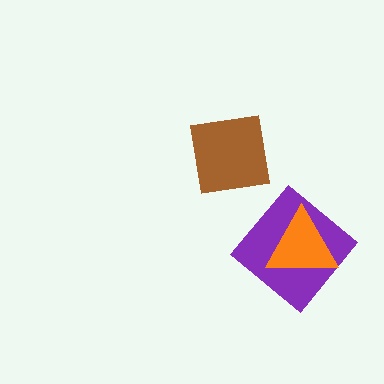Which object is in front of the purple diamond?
The orange triangle is in front of the purple diamond.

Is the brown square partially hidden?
No, no other shape covers it.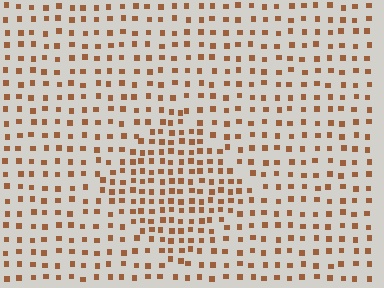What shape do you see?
I see a diamond.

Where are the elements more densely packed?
The elements are more densely packed inside the diamond boundary.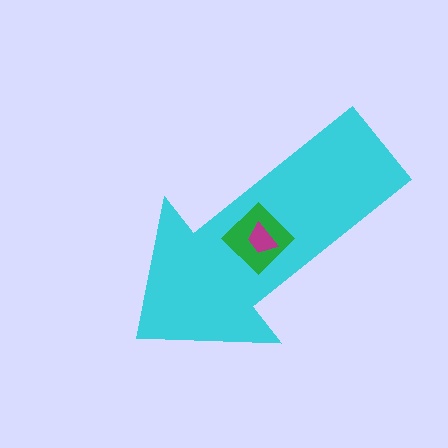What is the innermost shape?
The magenta trapezoid.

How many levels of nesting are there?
3.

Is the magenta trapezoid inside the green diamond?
Yes.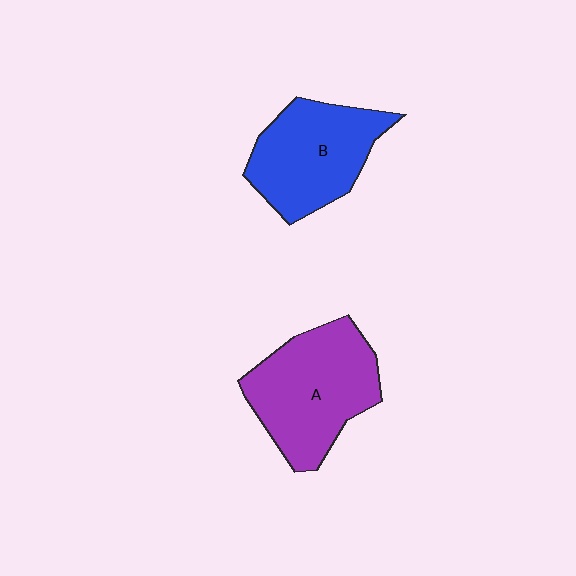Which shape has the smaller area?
Shape B (blue).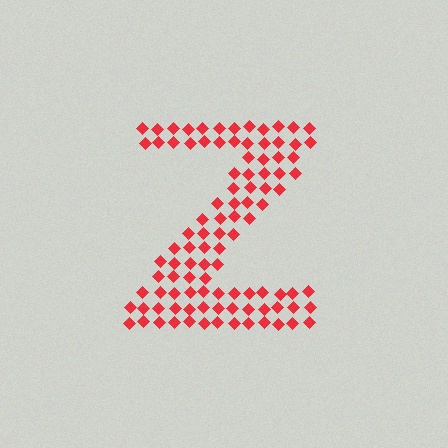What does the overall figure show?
The overall figure shows the letter Z.